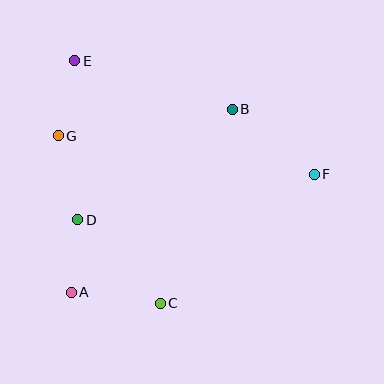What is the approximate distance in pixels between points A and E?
The distance between A and E is approximately 232 pixels.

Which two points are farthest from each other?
Points A and F are farthest from each other.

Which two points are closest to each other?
Points A and D are closest to each other.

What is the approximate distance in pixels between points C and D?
The distance between C and D is approximately 117 pixels.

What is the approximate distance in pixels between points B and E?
The distance between B and E is approximately 165 pixels.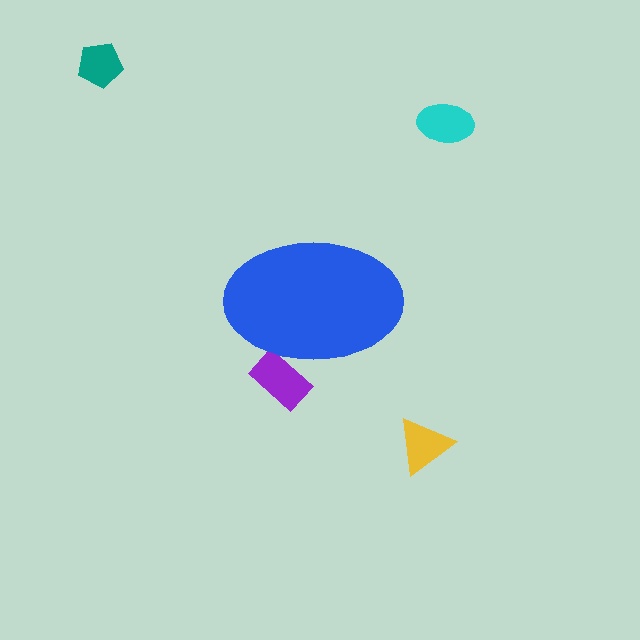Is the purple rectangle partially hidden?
Yes, the purple rectangle is partially hidden behind the blue ellipse.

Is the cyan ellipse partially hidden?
No, the cyan ellipse is fully visible.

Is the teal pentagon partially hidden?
No, the teal pentagon is fully visible.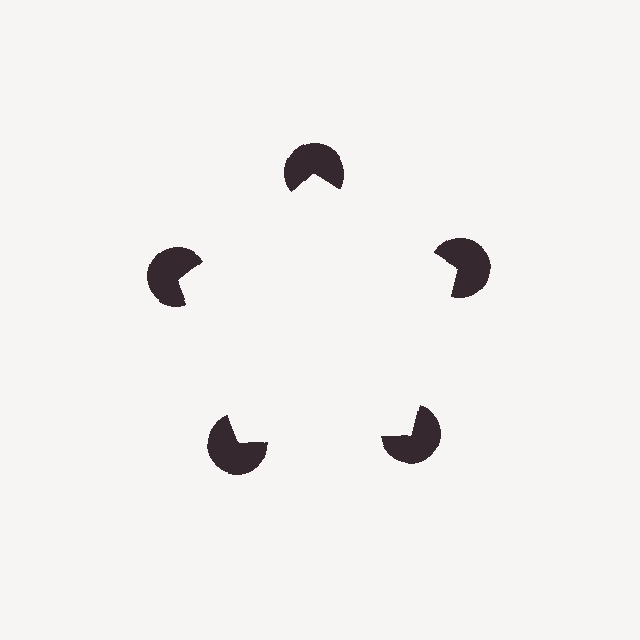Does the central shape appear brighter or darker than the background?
It typically appears slightly brighter than the background, even though no actual brightness change is drawn.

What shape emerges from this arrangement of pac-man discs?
An illusory pentagon — its edges are inferred from the aligned wedge cuts in the pac-man discs, not physically drawn.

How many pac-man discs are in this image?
There are 5 — one at each vertex of the illusory pentagon.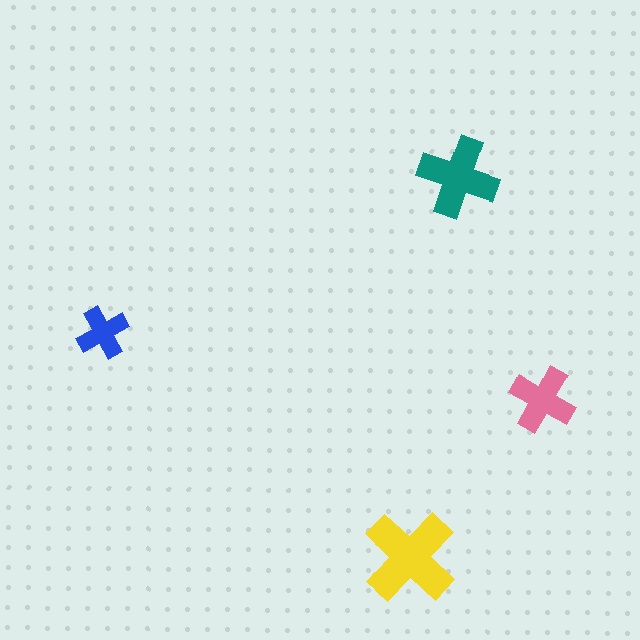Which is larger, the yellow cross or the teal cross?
The yellow one.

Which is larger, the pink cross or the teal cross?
The teal one.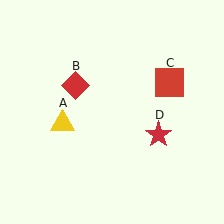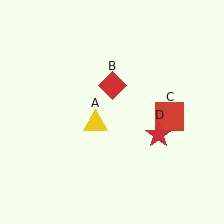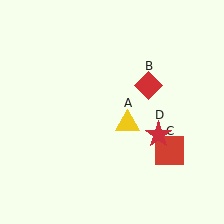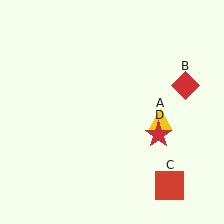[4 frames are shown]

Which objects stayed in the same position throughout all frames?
Red star (object D) remained stationary.